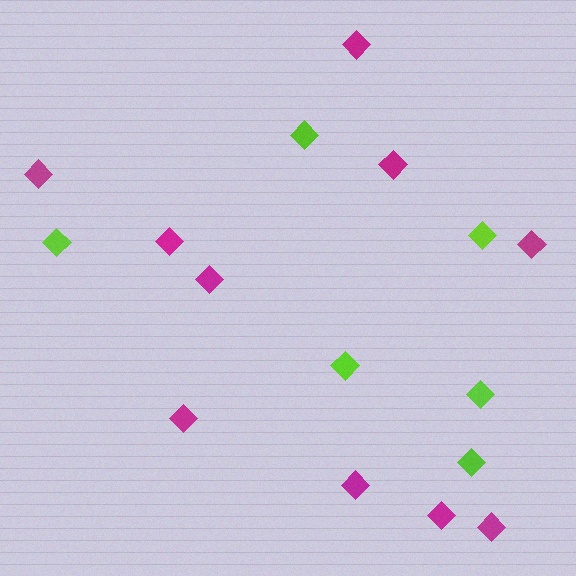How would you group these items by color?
There are 2 groups: one group of magenta diamonds (10) and one group of lime diamonds (6).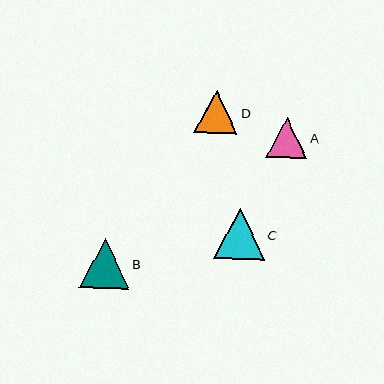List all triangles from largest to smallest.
From largest to smallest: C, B, D, A.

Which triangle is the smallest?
Triangle A is the smallest with a size of approximately 41 pixels.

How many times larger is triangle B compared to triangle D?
Triangle B is approximately 1.2 times the size of triangle D.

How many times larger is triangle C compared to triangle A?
Triangle C is approximately 1.2 times the size of triangle A.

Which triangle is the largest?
Triangle C is the largest with a size of approximately 50 pixels.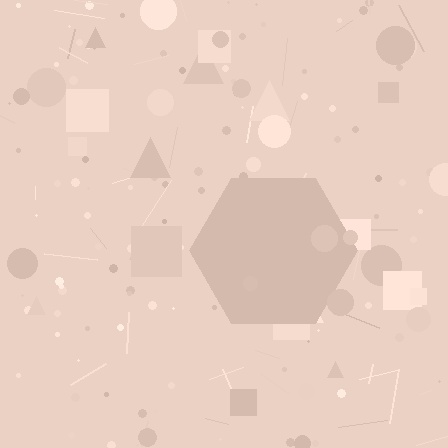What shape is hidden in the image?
A hexagon is hidden in the image.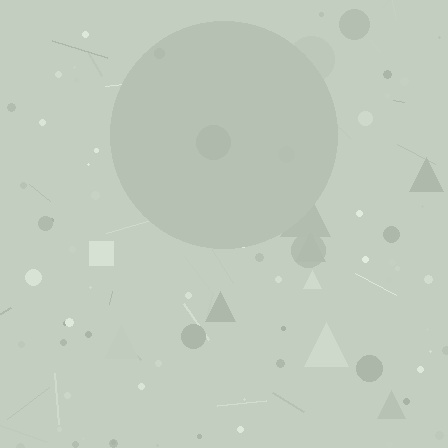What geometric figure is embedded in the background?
A circle is embedded in the background.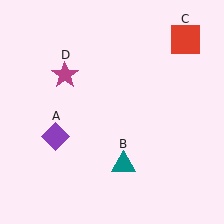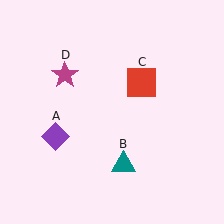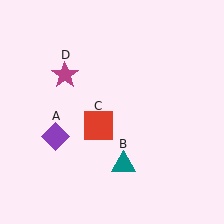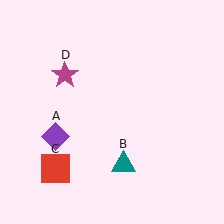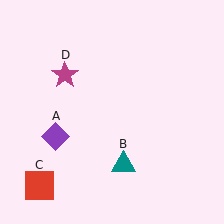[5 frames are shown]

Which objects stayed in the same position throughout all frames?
Purple diamond (object A) and teal triangle (object B) and magenta star (object D) remained stationary.